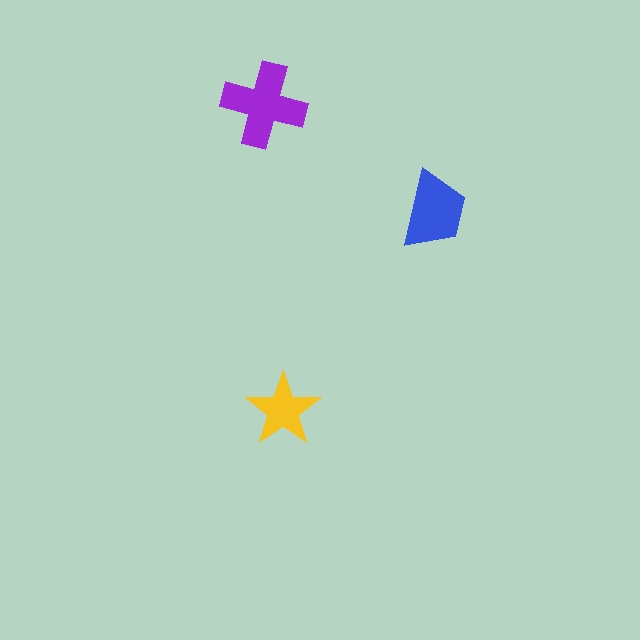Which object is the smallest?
The yellow star.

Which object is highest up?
The purple cross is topmost.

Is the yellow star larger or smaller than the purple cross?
Smaller.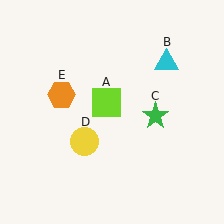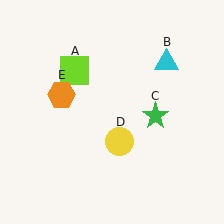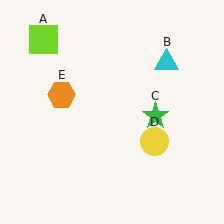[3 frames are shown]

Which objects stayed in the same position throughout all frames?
Cyan triangle (object B) and green star (object C) and orange hexagon (object E) remained stationary.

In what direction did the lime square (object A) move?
The lime square (object A) moved up and to the left.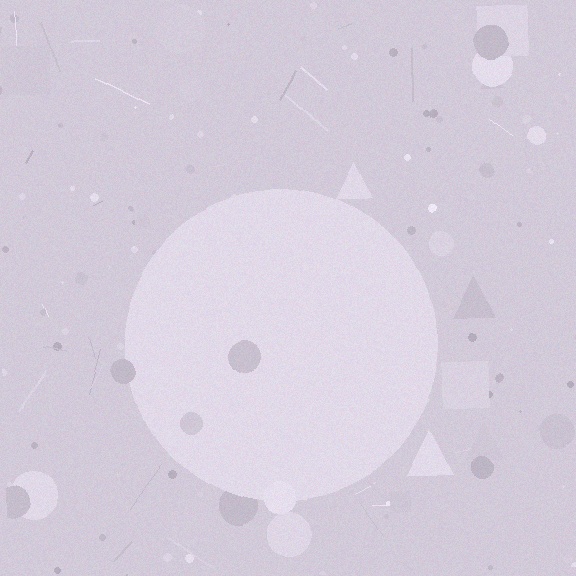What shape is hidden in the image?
A circle is hidden in the image.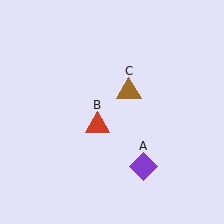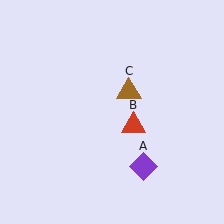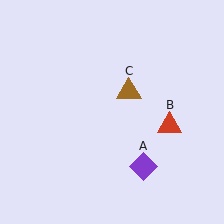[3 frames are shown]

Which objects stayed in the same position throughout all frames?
Purple diamond (object A) and brown triangle (object C) remained stationary.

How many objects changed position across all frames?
1 object changed position: red triangle (object B).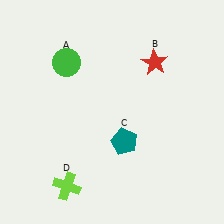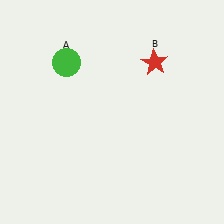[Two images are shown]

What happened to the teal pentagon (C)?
The teal pentagon (C) was removed in Image 2. It was in the bottom-right area of Image 1.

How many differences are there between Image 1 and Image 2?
There are 2 differences between the two images.